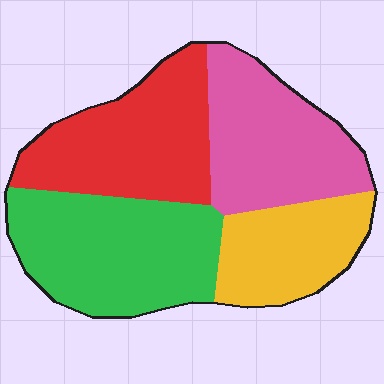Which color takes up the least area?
Yellow, at roughly 20%.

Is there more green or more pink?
Green.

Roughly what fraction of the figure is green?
Green covers 30% of the figure.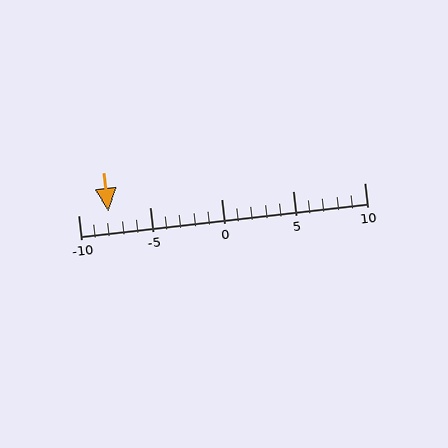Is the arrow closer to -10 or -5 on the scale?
The arrow is closer to -10.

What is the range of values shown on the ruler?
The ruler shows values from -10 to 10.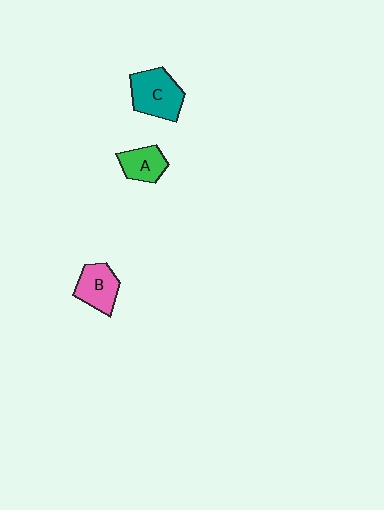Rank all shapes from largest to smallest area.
From largest to smallest: C (teal), B (pink), A (green).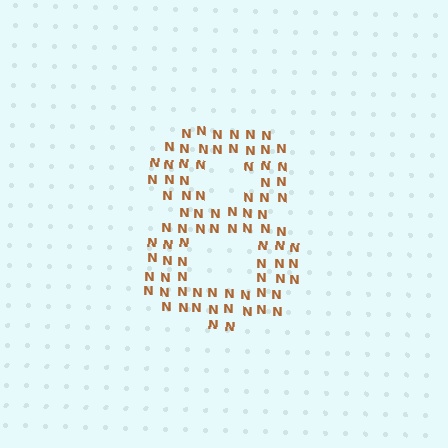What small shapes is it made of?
It is made of small letter N's.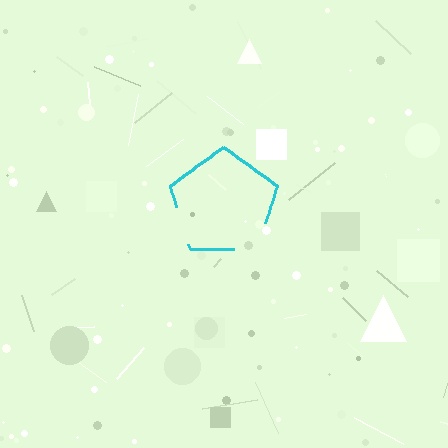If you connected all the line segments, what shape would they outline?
They would outline a pentagon.